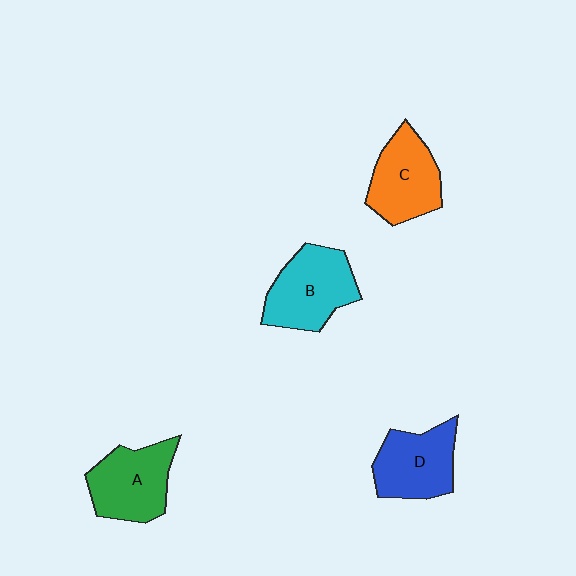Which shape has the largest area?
Shape B (cyan).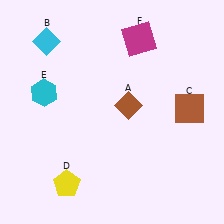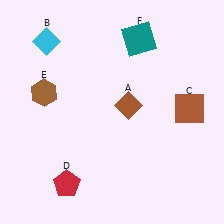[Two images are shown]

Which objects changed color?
D changed from yellow to red. E changed from cyan to brown. F changed from magenta to teal.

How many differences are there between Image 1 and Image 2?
There are 3 differences between the two images.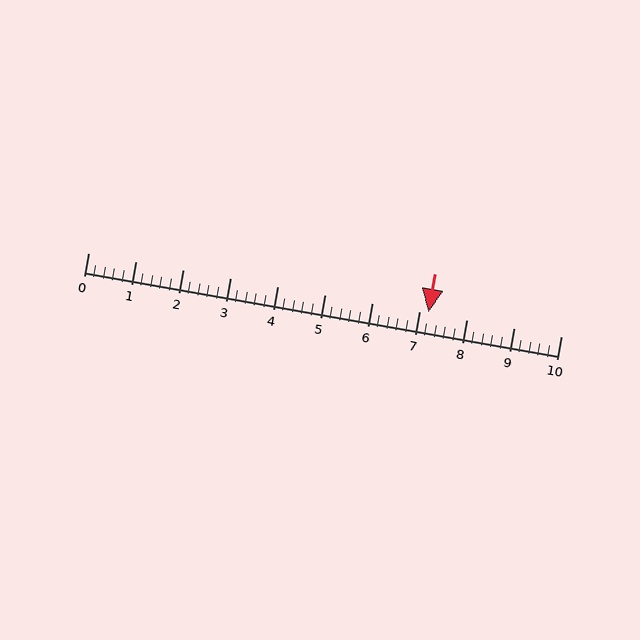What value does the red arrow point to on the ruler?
The red arrow points to approximately 7.2.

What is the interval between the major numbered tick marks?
The major tick marks are spaced 1 units apart.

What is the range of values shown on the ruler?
The ruler shows values from 0 to 10.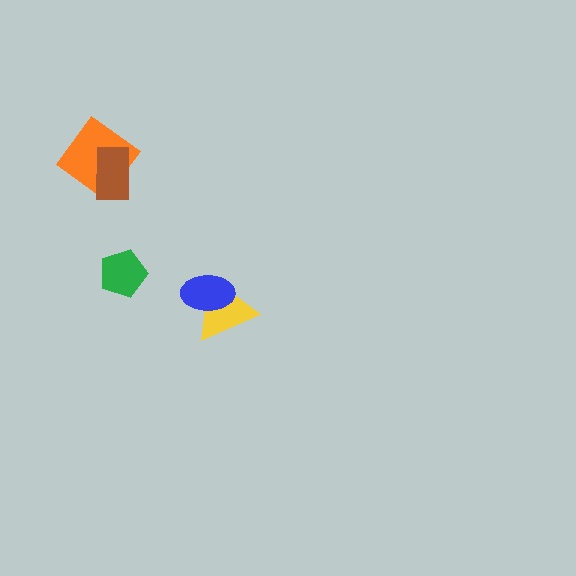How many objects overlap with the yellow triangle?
1 object overlaps with the yellow triangle.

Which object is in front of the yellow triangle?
The blue ellipse is in front of the yellow triangle.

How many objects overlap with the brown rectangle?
1 object overlaps with the brown rectangle.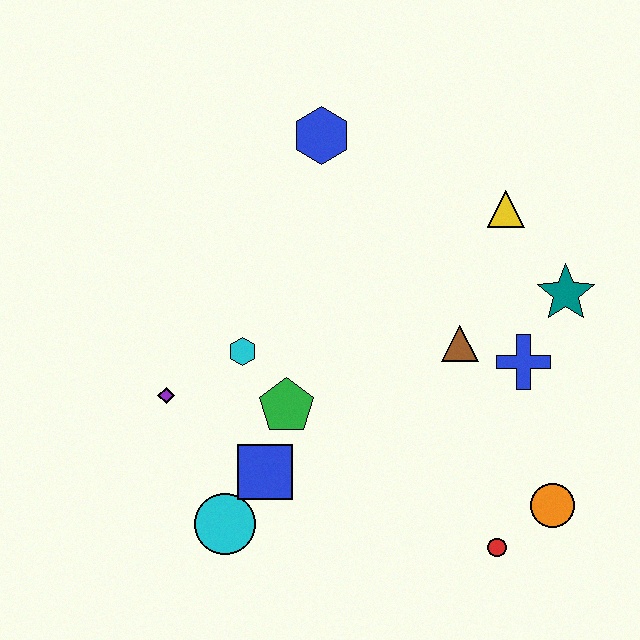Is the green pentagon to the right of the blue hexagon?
No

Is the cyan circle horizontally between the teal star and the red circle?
No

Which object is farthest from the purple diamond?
The teal star is farthest from the purple diamond.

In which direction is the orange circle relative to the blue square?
The orange circle is to the right of the blue square.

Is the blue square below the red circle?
No